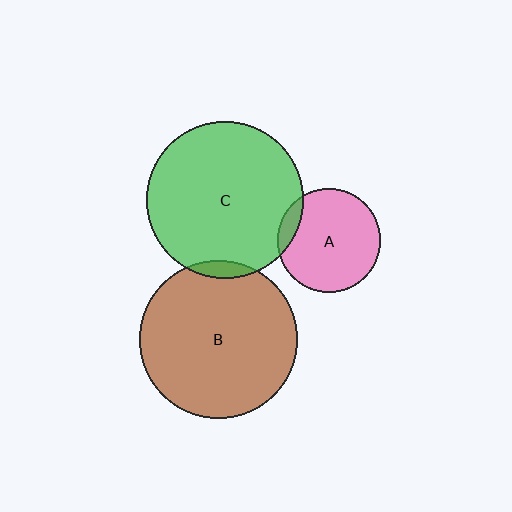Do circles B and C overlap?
Yes.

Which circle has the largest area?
Circle B (brown).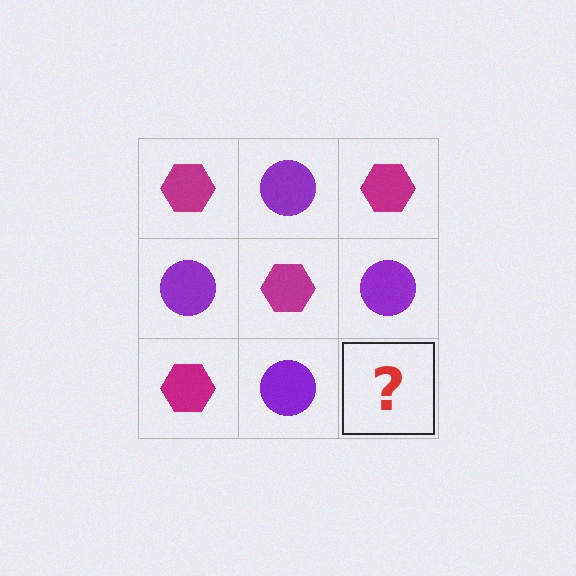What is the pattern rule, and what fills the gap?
The rule is that it alternates magenta hexagon and purple circle in a checkerboard pattern. The gap should be filled with a magenta hexagon.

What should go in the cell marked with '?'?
The missing cell should contain a magenta hexagon.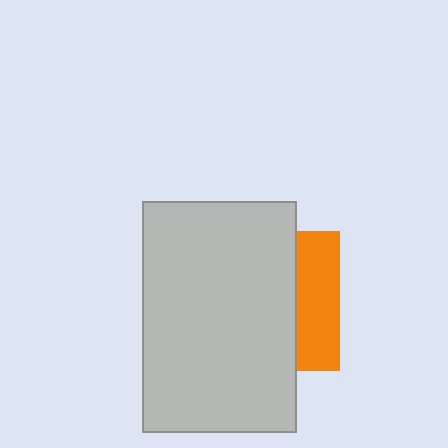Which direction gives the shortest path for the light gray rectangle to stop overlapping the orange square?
Moving left gives the shortest separation.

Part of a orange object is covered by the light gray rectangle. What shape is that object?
It is a square.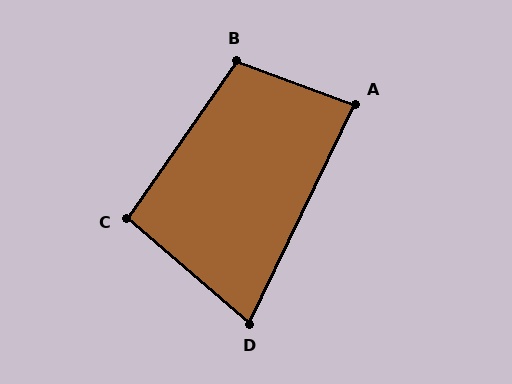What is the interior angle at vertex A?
Approximately 85 degrees (acute).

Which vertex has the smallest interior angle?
D, at approximately 75 degrees.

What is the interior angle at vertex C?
Approximately 95 degrees (obtuse).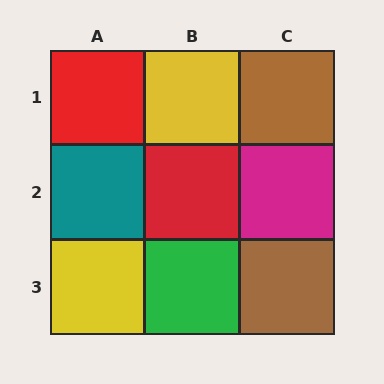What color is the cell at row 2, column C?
Magenta.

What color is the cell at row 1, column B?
Yellow.